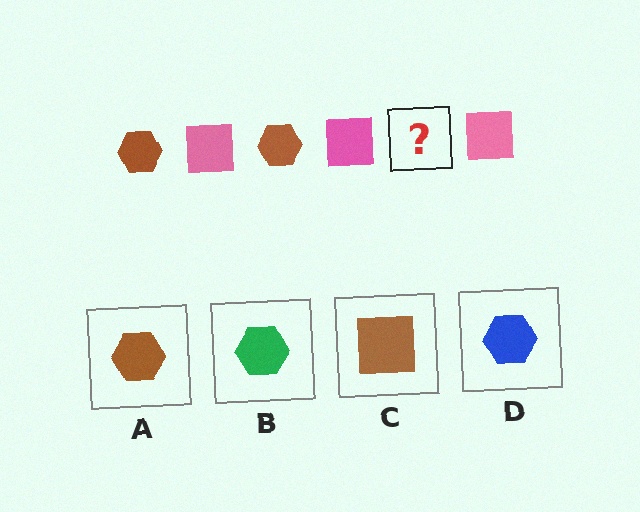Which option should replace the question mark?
Option A.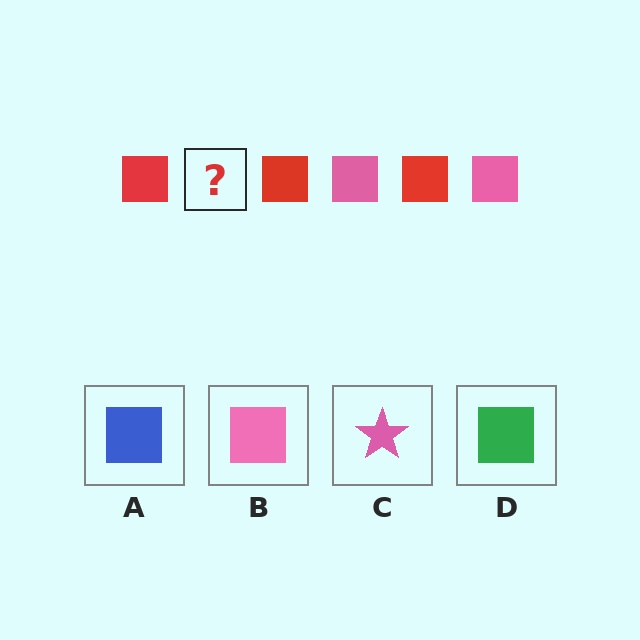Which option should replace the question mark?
Option B.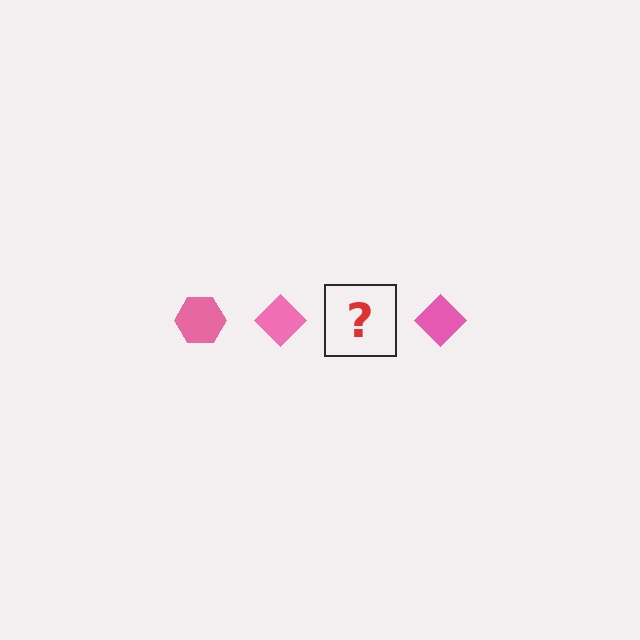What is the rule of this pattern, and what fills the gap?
The rule is that the pattern cycles through hexagon, diamond shapes in pink. The gap should be filled with a pink hexagon.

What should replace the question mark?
The question mark should be replaced with a pink hexagon.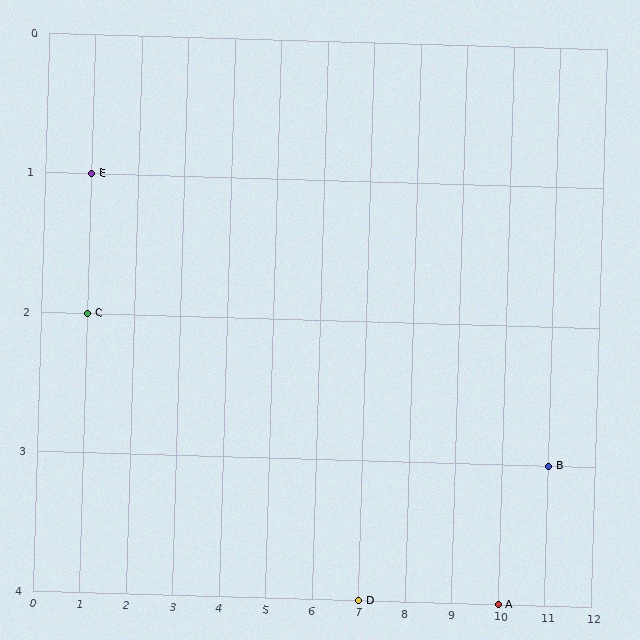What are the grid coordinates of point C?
Point C is at grid coordinates (1, 2).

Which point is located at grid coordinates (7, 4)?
Point D is at (7, 4).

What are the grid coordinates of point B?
Point B is at grid coordinates (11, 3).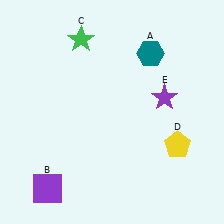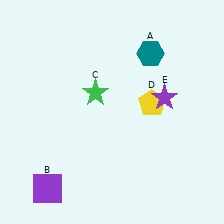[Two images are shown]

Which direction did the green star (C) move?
The green star (C) moved down.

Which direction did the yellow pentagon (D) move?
The yellow pentagon (D) moved up.